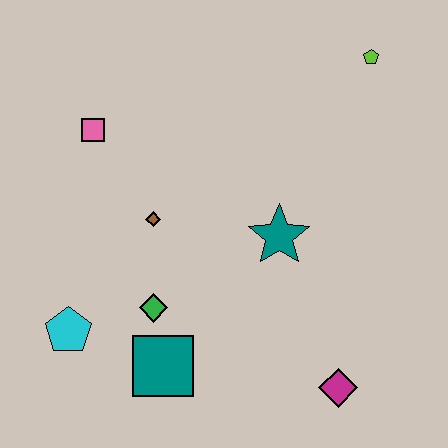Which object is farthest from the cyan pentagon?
The lime pentagon is farthest from the cyan pentagon.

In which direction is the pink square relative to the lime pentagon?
The pink square is to the left of the lime pentagon.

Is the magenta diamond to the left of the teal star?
No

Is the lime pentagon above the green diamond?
Yes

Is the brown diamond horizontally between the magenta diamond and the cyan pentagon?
Yes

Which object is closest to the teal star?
The brown diamond is closest to the teal star.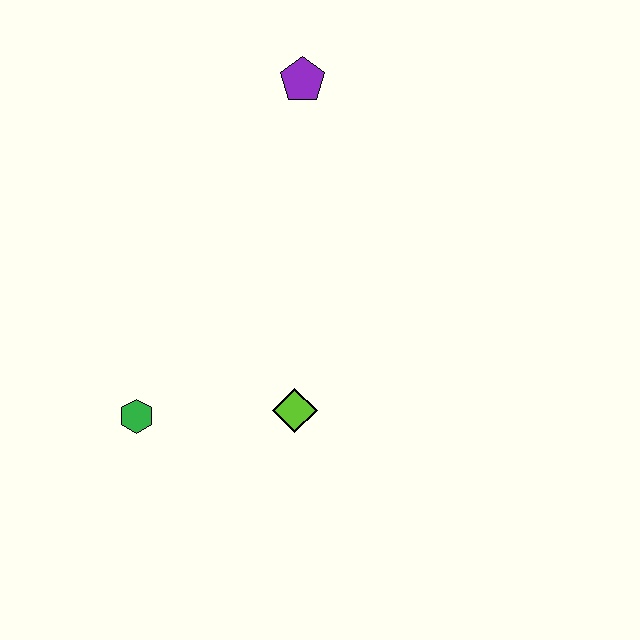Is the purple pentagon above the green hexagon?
Yes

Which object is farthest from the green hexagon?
The purple pentagon is farthest from the green hexagon.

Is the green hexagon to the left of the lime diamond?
Yes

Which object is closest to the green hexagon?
The lime diamond is closest to the green hexagon.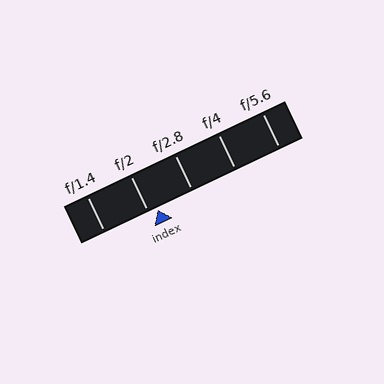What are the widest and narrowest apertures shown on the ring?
The widest aperture shown is f/1.4 and the narrowest is f/5.6.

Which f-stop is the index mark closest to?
The index mark is closest to f/2.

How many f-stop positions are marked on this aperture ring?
There are 5 f-stop positions marked.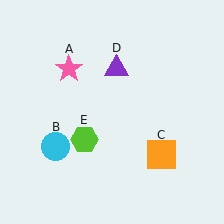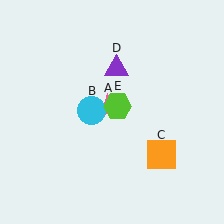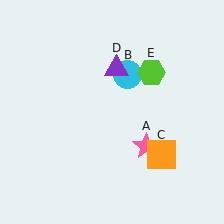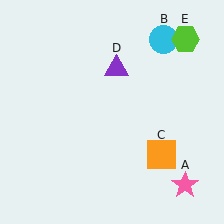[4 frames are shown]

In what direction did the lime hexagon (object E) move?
The lime hexagon (object E) moved up and to the right.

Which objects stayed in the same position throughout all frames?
Orange square (object C) and purple triangle (object D) remained stationary.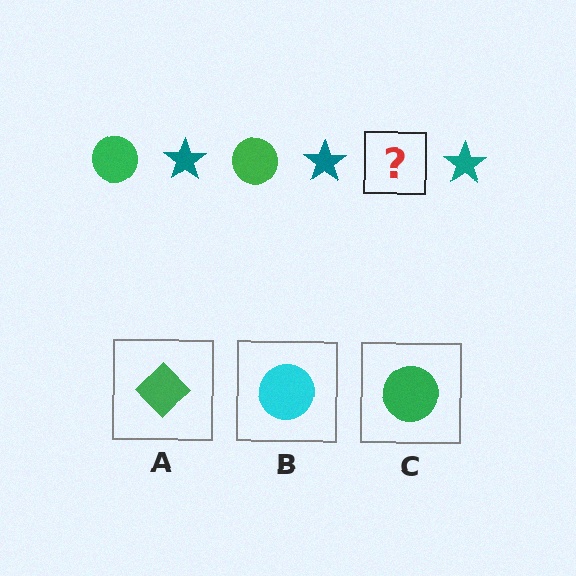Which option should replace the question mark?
Option C.